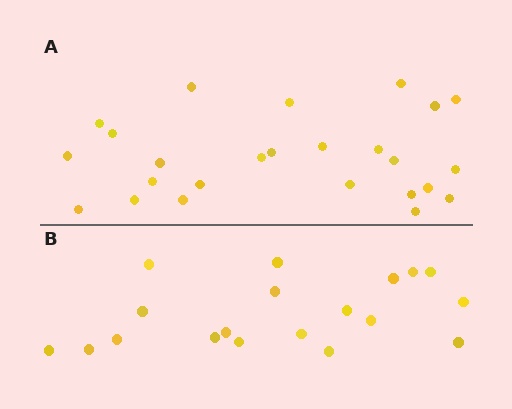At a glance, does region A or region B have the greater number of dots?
Region A (the top region) has more dots.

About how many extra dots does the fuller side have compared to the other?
Region A has about 6 more dots than region B.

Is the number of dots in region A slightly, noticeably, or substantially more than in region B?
Region A has noticeably more, but not dramatically so. The ratio is roughly 1.3 to 1.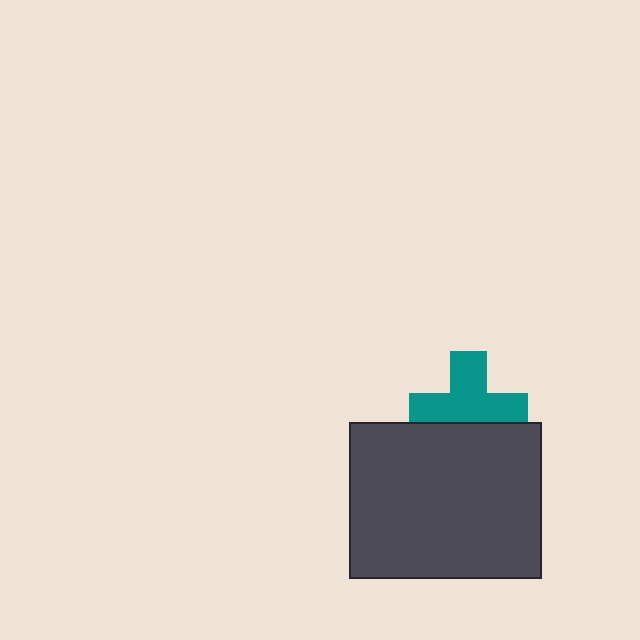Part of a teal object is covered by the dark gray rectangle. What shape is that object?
It is a cross.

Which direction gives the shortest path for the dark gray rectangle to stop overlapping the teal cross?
Moving down gives the shortest separation.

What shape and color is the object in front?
The object in front is a dark gray rectangle.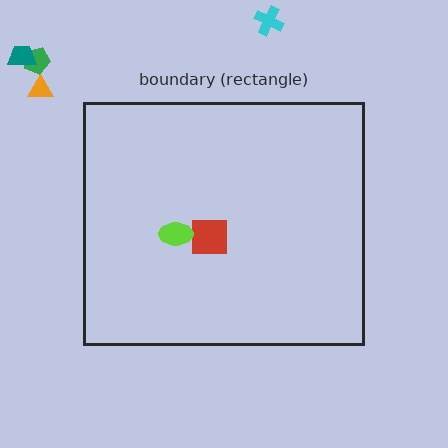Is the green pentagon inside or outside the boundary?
Outside.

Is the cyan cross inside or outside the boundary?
Outside.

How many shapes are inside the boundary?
2 inside, 4 outside.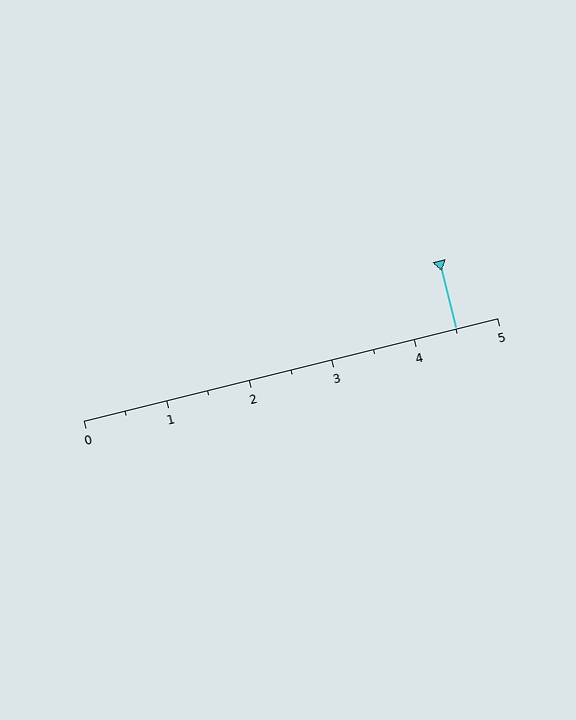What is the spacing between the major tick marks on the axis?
The major ticks are spaced 1 apart.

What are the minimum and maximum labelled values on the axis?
The axis runs from 0 to 5.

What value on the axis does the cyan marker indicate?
The marker indicates approximately 4.5.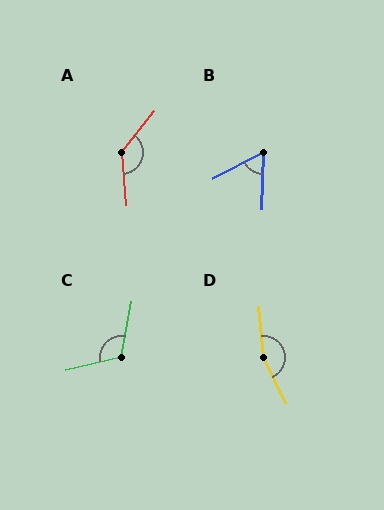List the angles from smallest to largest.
B (61°), C (113°), A (137°), D (159°).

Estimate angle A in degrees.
Approximately 137 degrees.